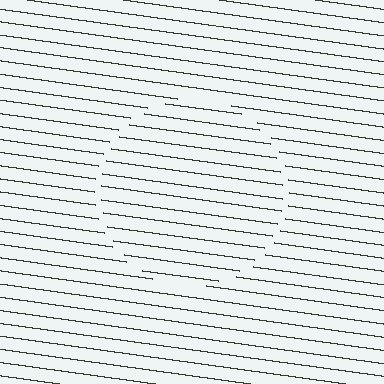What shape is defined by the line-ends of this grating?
An illusory circle. The interior of the shape contains the same grating, shifted by half a period — the contour is defined by the phase discontinuity where line-ends from the inner and outer gratings abut.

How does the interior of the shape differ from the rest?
The interior of the shape contains the same grating, shifted by half a period — the contour is defined by the phase discontinuity where line-ends from the inner and outer gratings abut.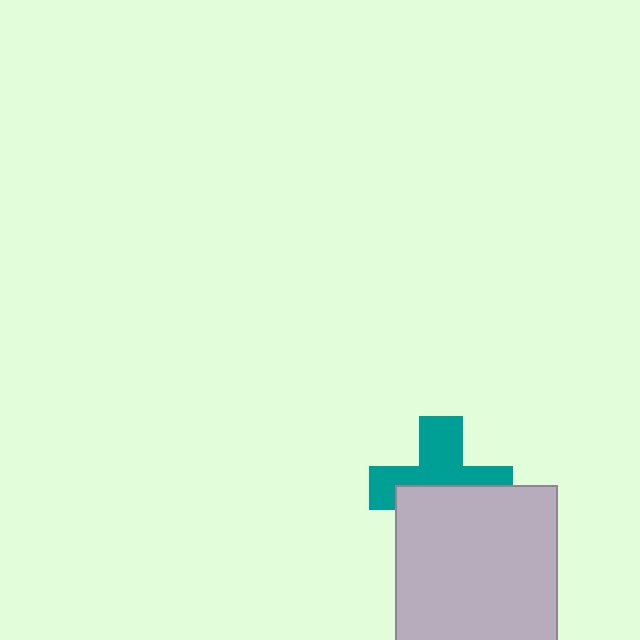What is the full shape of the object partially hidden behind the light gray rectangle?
The partially hidden object is a teal cross.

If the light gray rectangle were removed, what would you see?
You would see the complete teal cross.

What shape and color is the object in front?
The object in front is a light gray rectangle.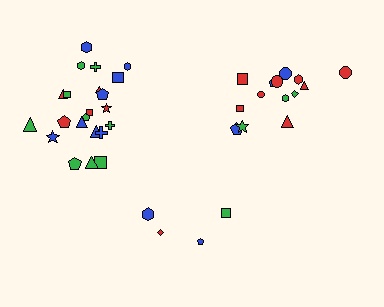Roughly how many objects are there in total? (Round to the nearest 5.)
Roughly 40 objects in total.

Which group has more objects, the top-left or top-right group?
The top-left group.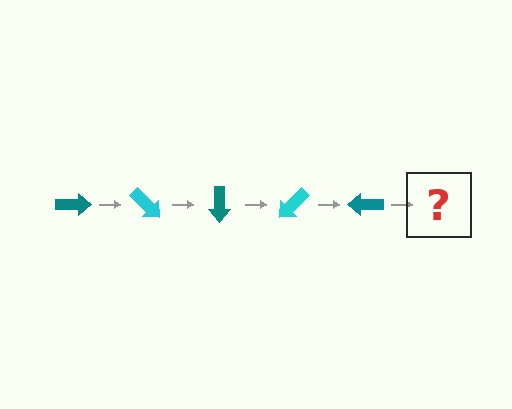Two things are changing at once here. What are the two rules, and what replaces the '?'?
The two rules are that it rotates 45 degrees each step and the color cycles through teal and cyan. The '?' should be a cyan arrow, rotated 225 degrees from the start.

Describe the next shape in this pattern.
It should be a cyan arrow, rotated 225 degrees from the start.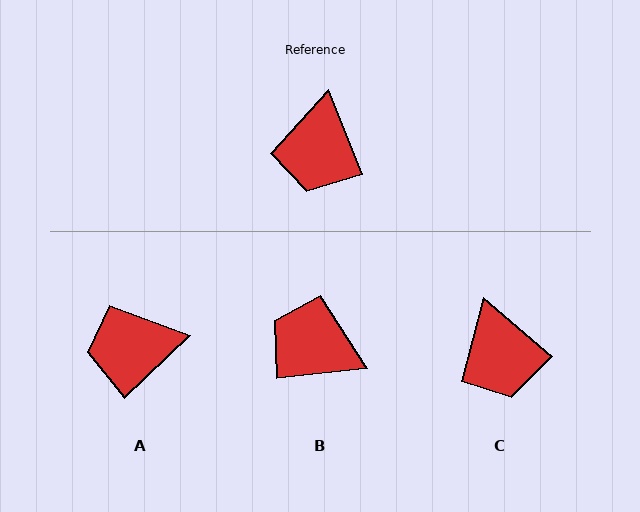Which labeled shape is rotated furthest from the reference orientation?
B, about 105 degrees away.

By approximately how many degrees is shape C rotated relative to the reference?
Approximately 28 degrees counter-clockwise.